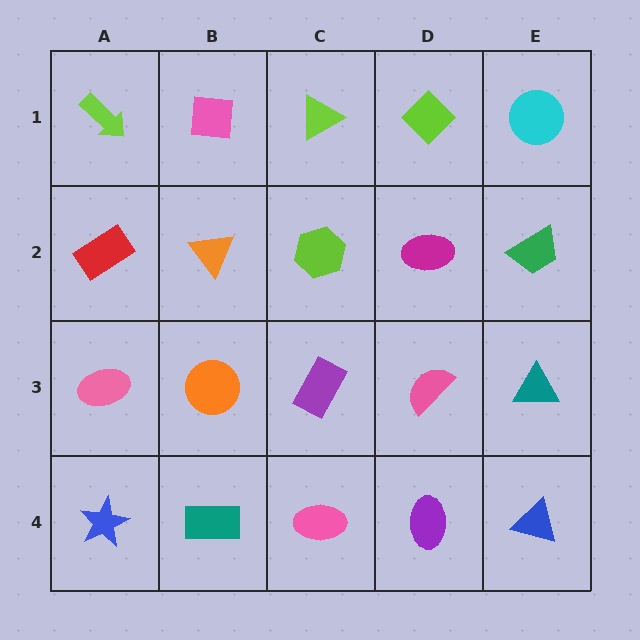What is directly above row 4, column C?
A purple rectangle.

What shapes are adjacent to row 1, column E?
A green trapezoid (row 2, column E), a lime diamond (row 1, column D).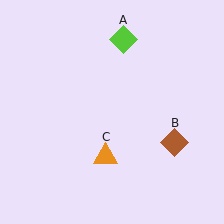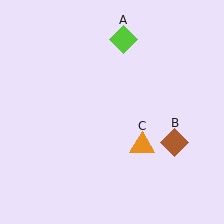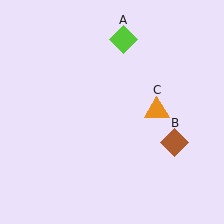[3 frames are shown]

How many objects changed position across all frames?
1 object changed position: orange triangle (object C).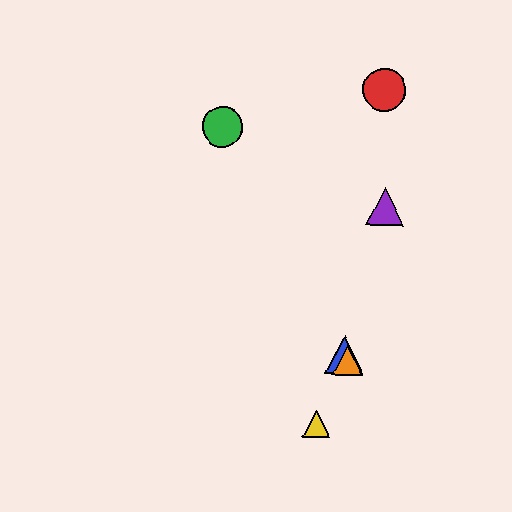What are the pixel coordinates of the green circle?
The green circle is at (222, 127).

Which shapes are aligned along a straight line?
The blue triangle, the green circle, the orange triangle are aligned along a straight line.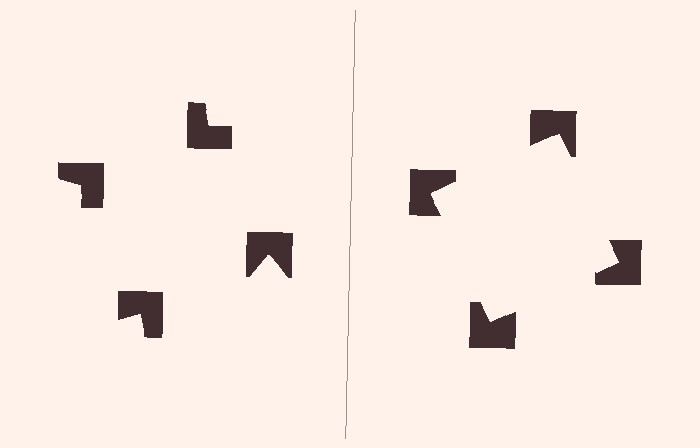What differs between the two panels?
The notched squares are positioned identically on both sides; only the wedge orientations differ. On the right they align to a square; on the left they are misaligned.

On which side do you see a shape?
An illusory square appears on the right side. On the left side the wedge cuts are rotated, so no coherent shape forms.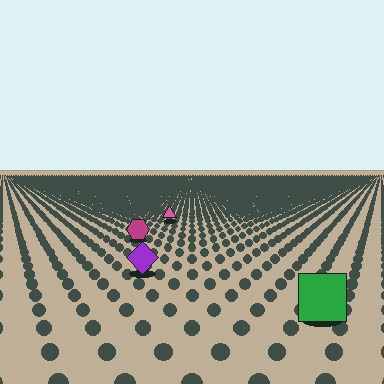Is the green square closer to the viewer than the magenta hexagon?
Yes. The green square is closer — you can tell from the texture gradient: the ground texture is coarser near it.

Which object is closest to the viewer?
The green square is closest. The texture marks near it are larger and more spread out.